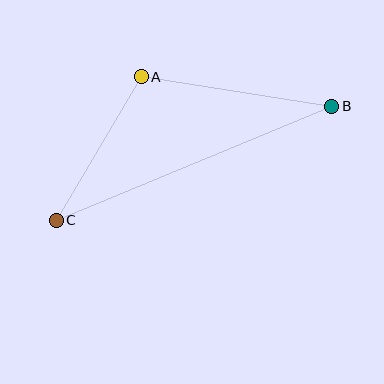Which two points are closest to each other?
Points A and C are closest to each other.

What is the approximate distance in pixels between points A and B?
The distance between A and B is approximately 193 pixels.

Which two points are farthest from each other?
Points B and C are farthest from each other.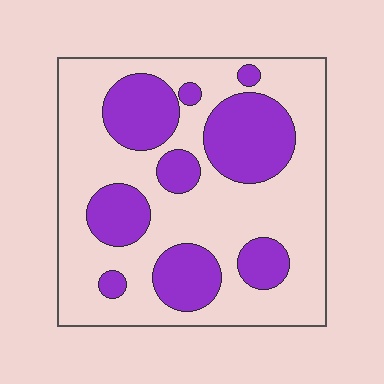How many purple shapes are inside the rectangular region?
9.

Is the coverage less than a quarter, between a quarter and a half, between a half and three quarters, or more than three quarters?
Between a quarter and a half.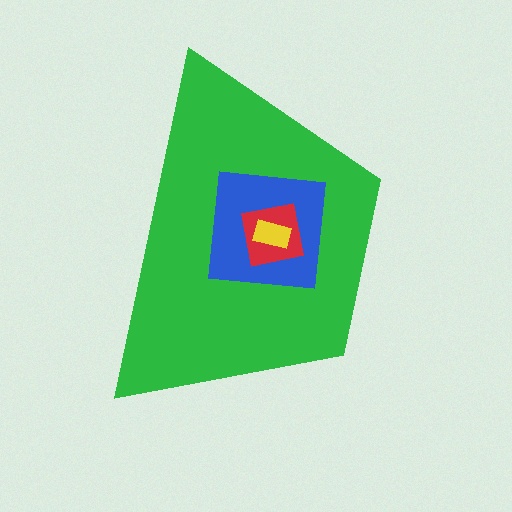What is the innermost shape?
The yellow rectangle.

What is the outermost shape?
The green trapezoid.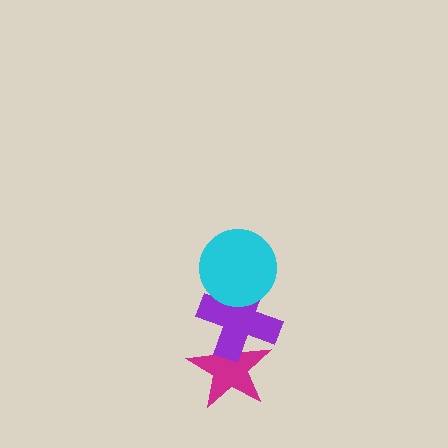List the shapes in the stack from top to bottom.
From top to bottom: the cyan circle, the purple cross, the magenta star.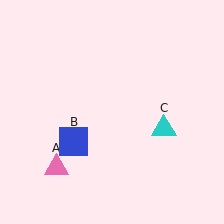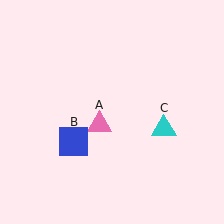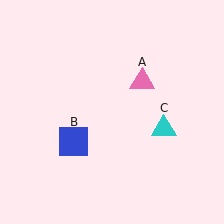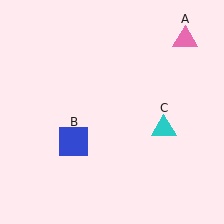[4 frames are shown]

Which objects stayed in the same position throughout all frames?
Blue square (object B) and cyan triangle (object C) remained stationary.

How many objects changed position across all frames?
1 object changed position: pink triangle (object A).